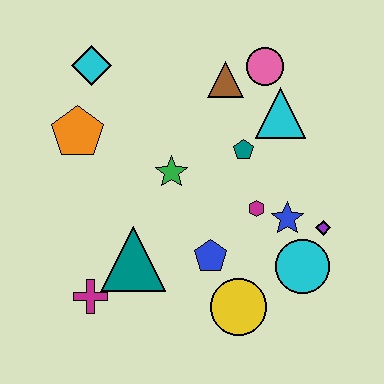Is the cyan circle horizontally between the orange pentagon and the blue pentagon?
No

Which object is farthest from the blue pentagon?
The cyan diamond is farthest from the blue pentagon.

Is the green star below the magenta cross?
No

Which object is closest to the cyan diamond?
The orange pentagon is closest to the cyan diamond.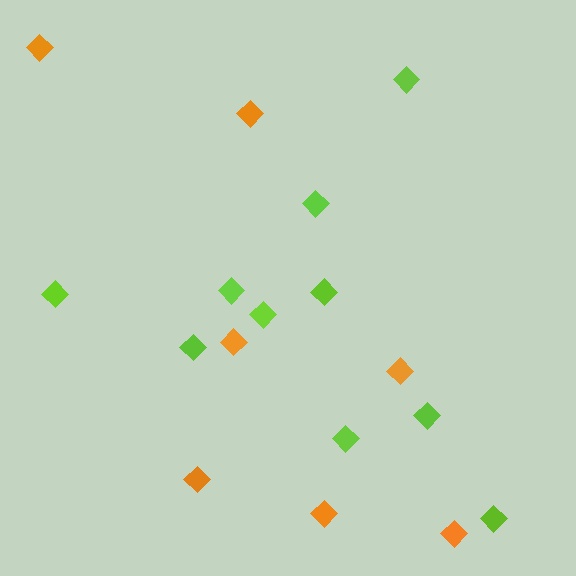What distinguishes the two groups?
There are 2 groups: one group of orange diamonds (7) and one group of lime diamonds (10).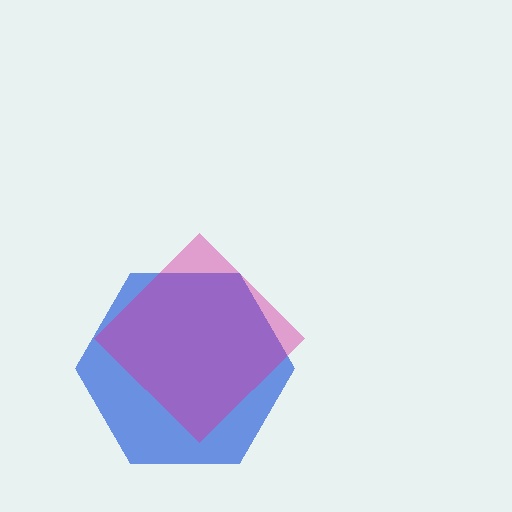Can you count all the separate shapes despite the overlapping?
Yes, there are 2 separate shapes.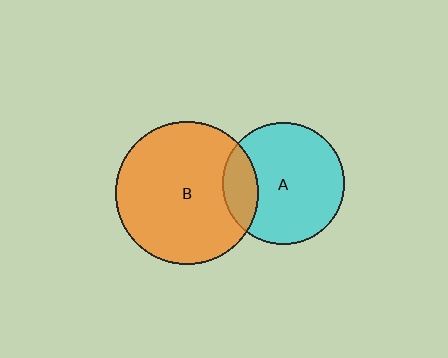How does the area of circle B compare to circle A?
Approximately 1.4 times.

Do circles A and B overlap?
Yes.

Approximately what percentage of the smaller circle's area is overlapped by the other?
Approximately 20%.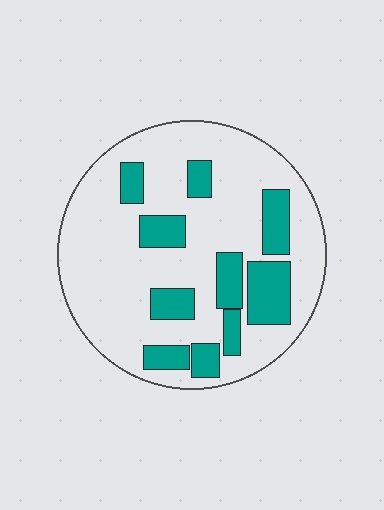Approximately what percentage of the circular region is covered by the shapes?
Approximately 25%.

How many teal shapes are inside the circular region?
10.